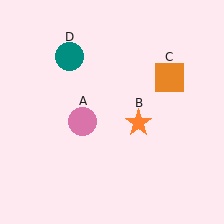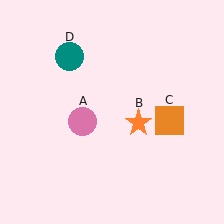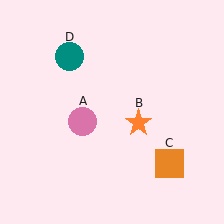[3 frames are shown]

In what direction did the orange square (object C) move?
The orange square (object C) moved down.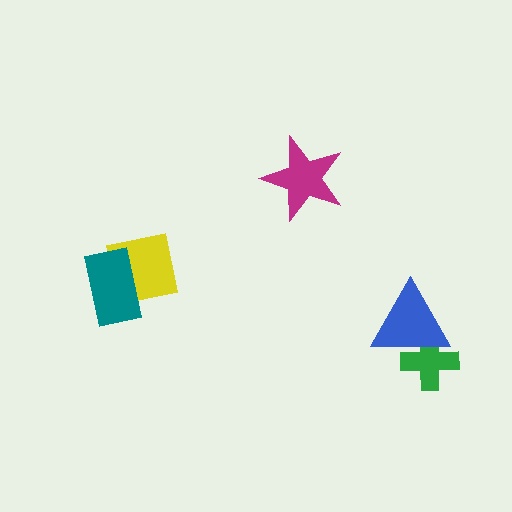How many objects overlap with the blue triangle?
1 object overlaps with the blue triangle.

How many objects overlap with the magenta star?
0 objects overlap with the magenta star.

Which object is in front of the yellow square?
The teal rectangle is in front of the yellow square.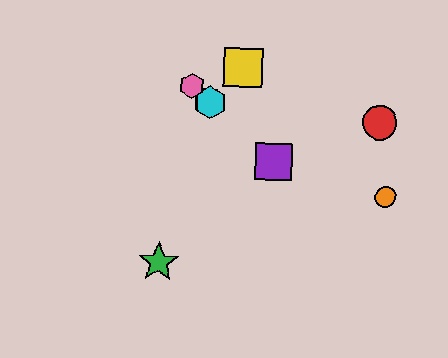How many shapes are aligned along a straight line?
4 shapes (the blue square, the purple square, the cyan hexagon, the pink hexagon) are aligned along a straight line.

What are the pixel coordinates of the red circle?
The red circle is at (379, 123).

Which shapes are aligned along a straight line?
The blue square, the purple square, the cyan hexagon, the pink hexagon are aligned along a straight line.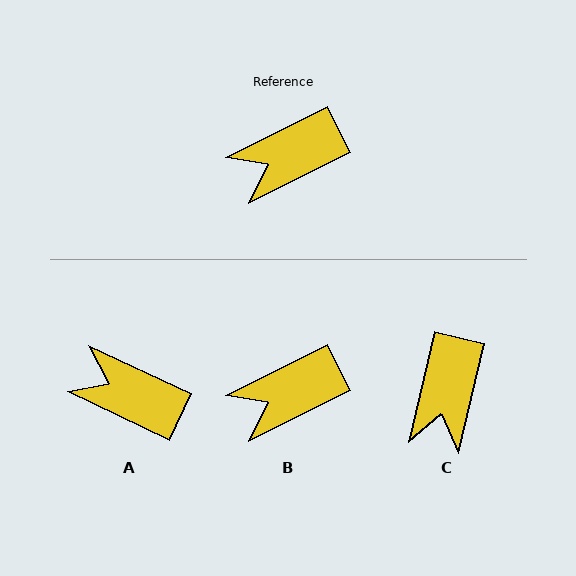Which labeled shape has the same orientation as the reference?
B.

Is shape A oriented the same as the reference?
No, it is off by about 52 degrees.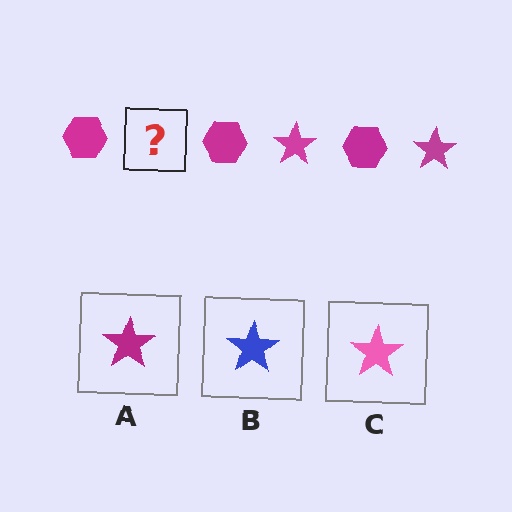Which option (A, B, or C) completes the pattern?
A.